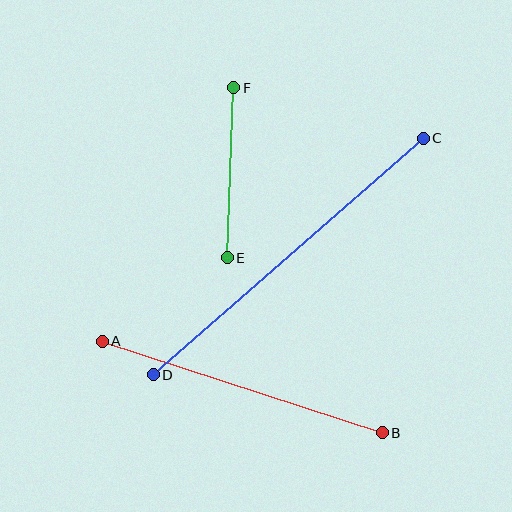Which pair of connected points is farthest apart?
Points C and D are farthest apart.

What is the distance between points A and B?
The distance is approximately 294 pixels.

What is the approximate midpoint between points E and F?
The midpoint is at approximately (230, 173) pixels.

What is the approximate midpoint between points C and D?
The midpoint is at approximately (288, 257) pixels.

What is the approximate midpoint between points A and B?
The midpoint is at approximately (242, 387) pixels.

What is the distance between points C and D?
The distance is approximately 359 pixels.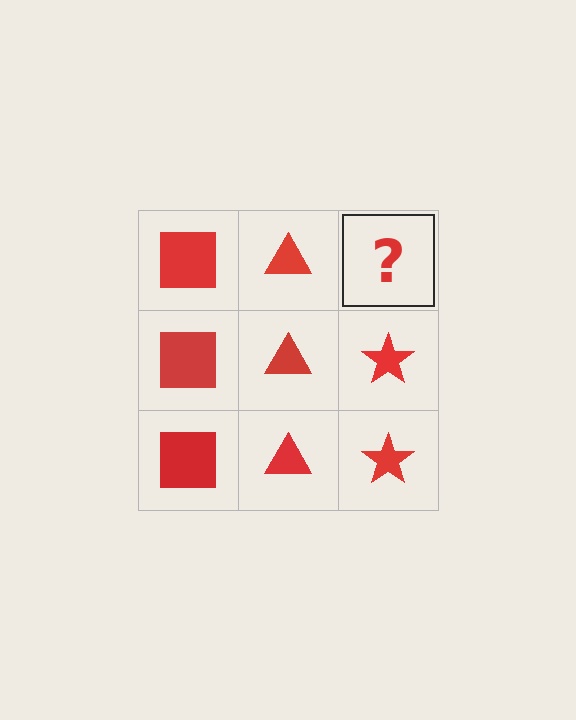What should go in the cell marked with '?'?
The missing cell should contain a red star.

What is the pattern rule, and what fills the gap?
The rule is that each column has a consistent shape. The gap should be filled with a red star.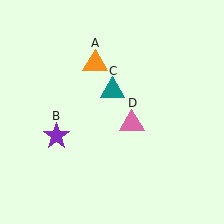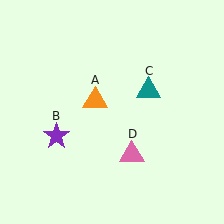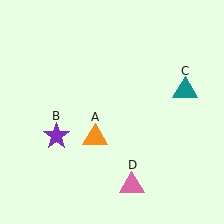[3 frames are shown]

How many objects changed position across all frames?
3 objects changed position: orange triangle (object A), teal triangle (object C), pink triangle (object D).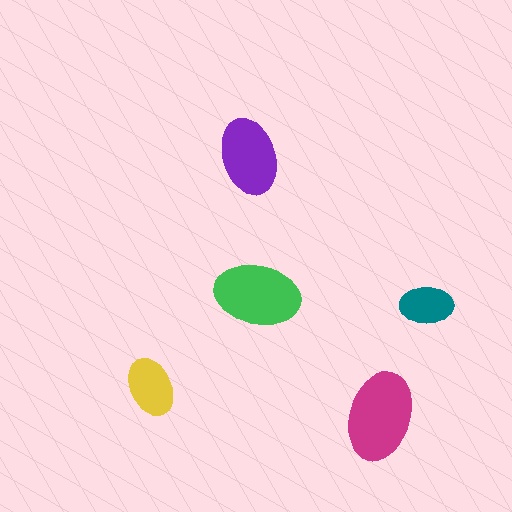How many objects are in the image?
There are 5 objects in the image.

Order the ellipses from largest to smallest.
the magenta one, the green one, the purple one, the yellow one, the teal one.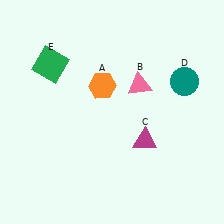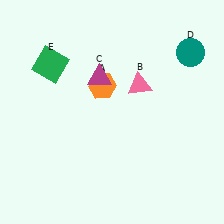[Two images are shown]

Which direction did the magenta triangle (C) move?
The magenta triangle (C) moved up.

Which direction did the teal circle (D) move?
The teal circle (D) moved up.